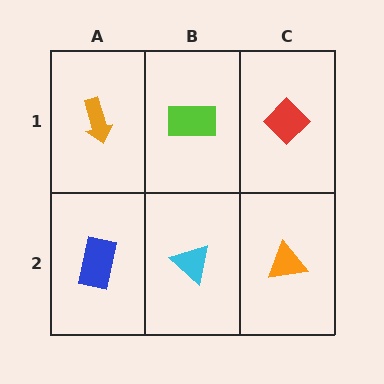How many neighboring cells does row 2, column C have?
2.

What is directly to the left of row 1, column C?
A lime rectangle.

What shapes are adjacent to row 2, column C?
A red diamond (row 1, column C), a cyan triangle (row 2, column B).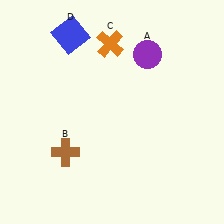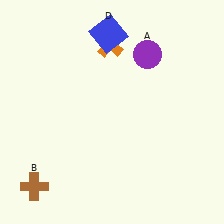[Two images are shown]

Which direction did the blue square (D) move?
The blue square (D) moved right.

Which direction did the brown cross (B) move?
The brown cross (B) moved down.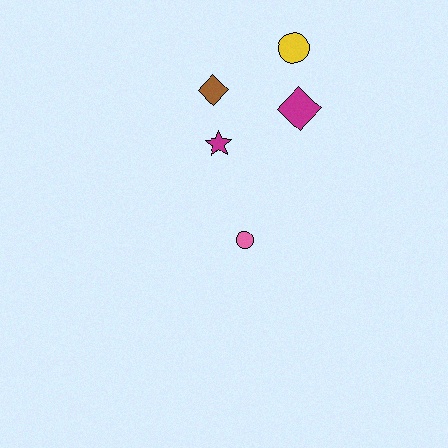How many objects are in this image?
There are 5 objects.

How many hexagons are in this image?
There are no hexagons.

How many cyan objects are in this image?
There are no cyan objects.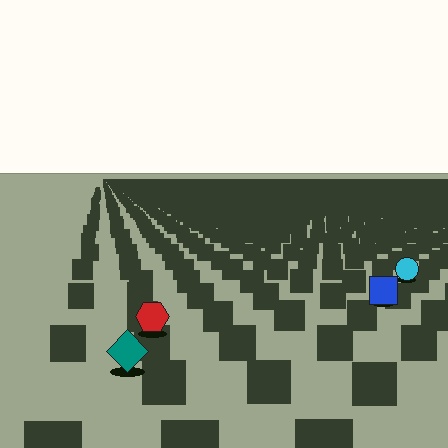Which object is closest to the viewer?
The teal diamond is closest. The texture marks near it are larger and more spread out.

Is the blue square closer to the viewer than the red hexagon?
No. The red hexagon is closer — you can tell from the texture gradient: the ground texture is coarser near it.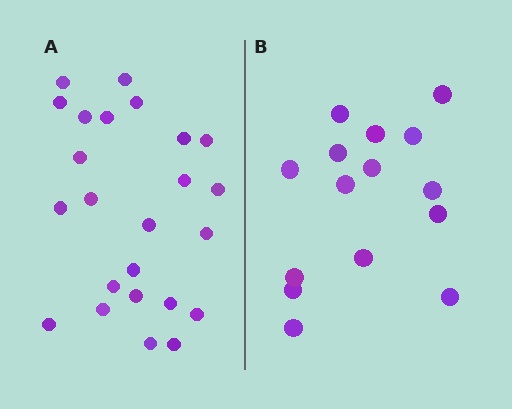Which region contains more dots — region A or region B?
Region A (the left region) has more dots.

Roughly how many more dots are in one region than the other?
Region A has roughly 8 or so more dots than region B.